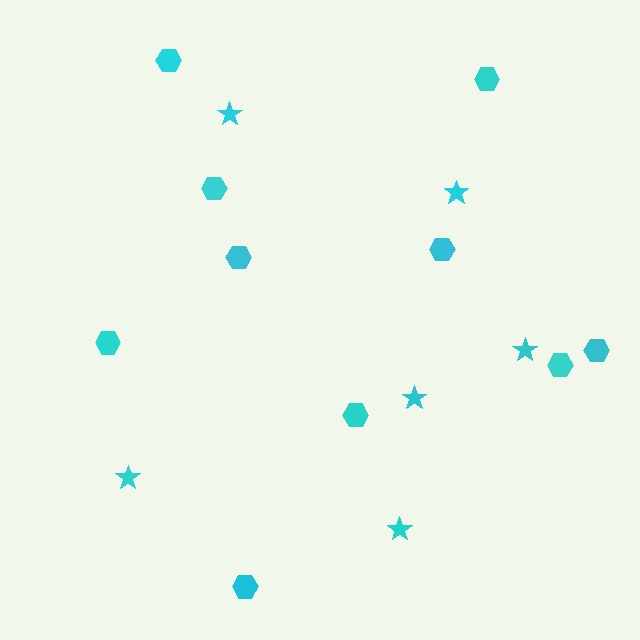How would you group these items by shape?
There are 2 groups: one group of hexagons (10) and one group of stars (6).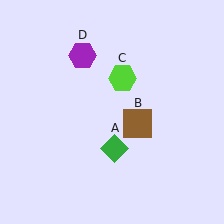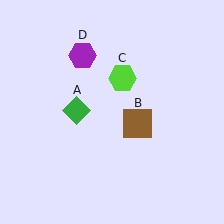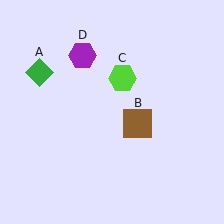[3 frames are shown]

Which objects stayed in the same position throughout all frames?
Brown square (object B) and lime hexagon (object C) and purple hexagon (object D) remained stationary.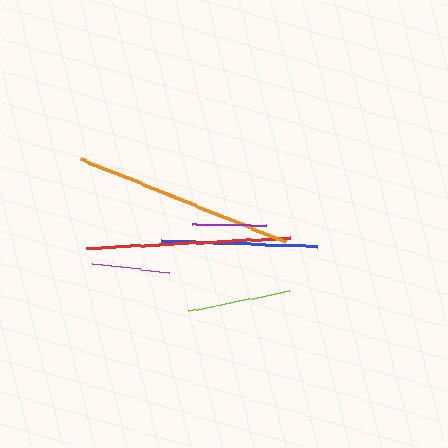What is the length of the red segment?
The red segment is approximately 204 pixels long.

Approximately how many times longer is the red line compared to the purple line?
The red line is approximately 2.8 times the length of the purple line.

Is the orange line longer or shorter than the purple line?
The orange line is longer than the purple line.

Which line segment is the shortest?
The purple line is the shortest at approximately 74 pixels.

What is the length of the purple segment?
The purple segment is approximately 74 pixels long.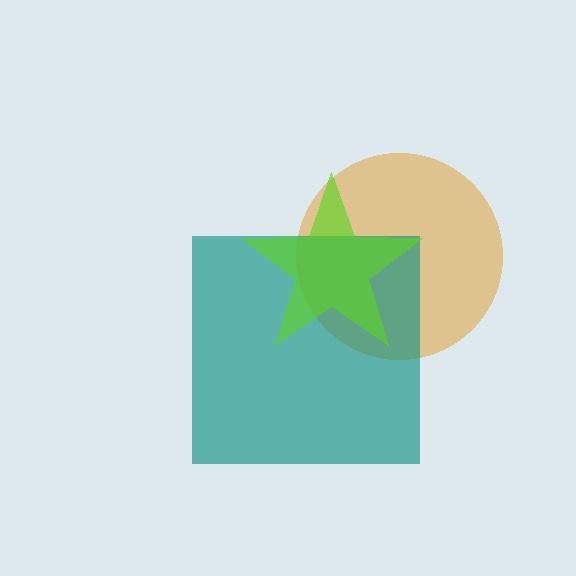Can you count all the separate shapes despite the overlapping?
Yes, there are 3 separate shapes.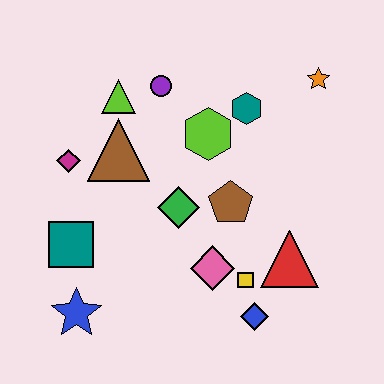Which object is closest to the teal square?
The blue star is closest to the teal square.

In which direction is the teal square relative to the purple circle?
The teal square is below the purple circle.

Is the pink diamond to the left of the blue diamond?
Yes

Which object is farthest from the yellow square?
The lime triangle is farthest from the yellow square.